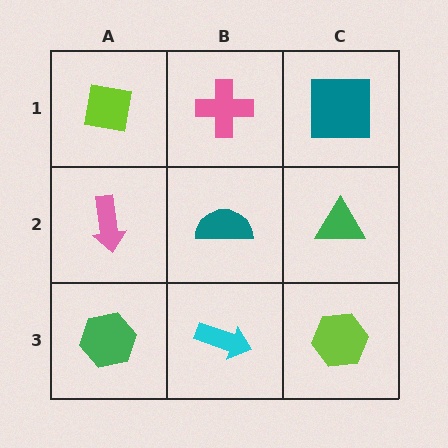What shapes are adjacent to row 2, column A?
A lime square (row 1, column A), a green hexagon (row 3, column A), a teal semicircle (row 2, column B).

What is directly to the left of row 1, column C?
A pink cross.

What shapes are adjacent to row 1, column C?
A green triangle (row 2, column C), a pink cross (row 1, column B).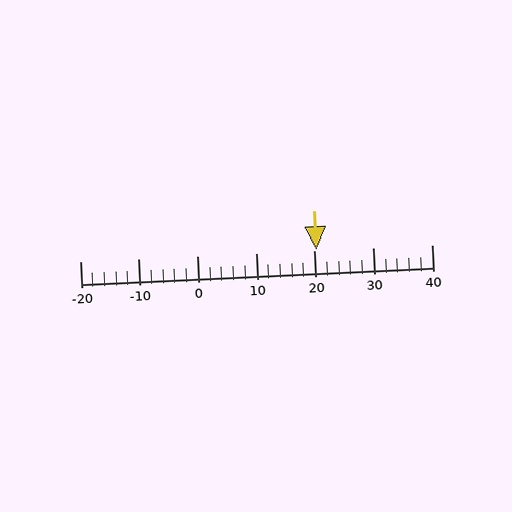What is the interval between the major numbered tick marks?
The major tick marks are spaced 10 units apart.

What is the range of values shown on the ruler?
The ruler shows values from -20 to 40.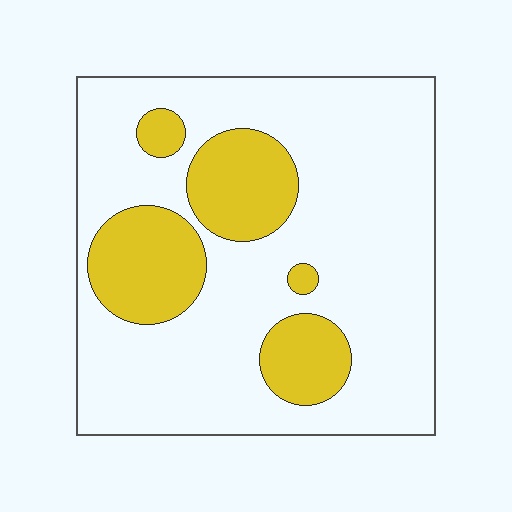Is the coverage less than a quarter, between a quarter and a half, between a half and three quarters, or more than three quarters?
Less than a quarter.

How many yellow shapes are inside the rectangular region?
5.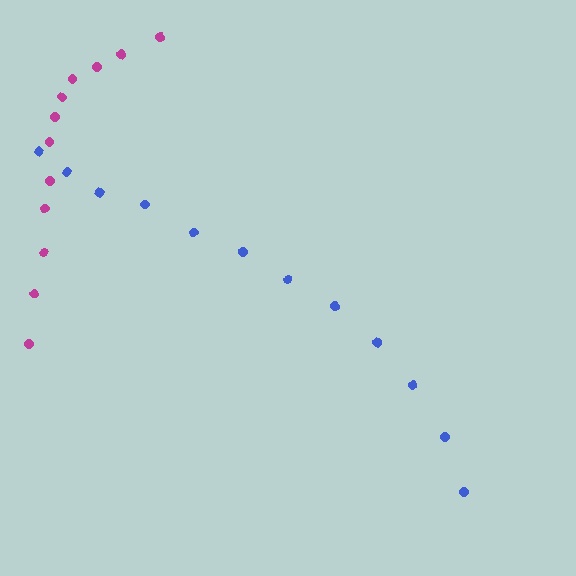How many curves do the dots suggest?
There are 2 distinct paths.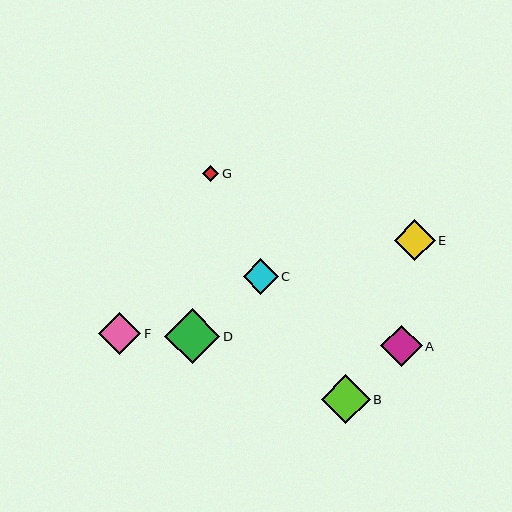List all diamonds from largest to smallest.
From largest to smallest: D, B, F, A, E, C, G.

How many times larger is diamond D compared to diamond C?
Diamond D is approximately 1.6 times the size of diamond C.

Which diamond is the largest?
Diamond D is the largest with a size of approximately 55 pixels.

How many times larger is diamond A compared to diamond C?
Diamond A is approximately 1.2 times the size of diamond C.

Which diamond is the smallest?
Diamond G is the smallest with a size of approximately 16 pixels.